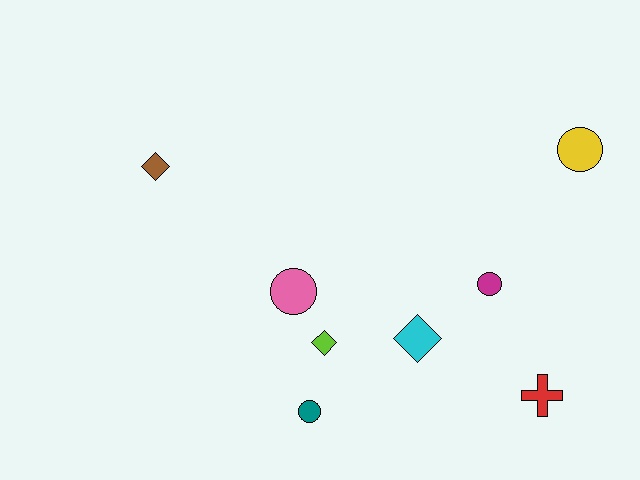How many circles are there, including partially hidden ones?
There are 4 circles.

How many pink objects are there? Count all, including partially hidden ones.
There is 1 pink object.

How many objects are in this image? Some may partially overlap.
There are 8 objects.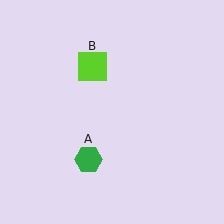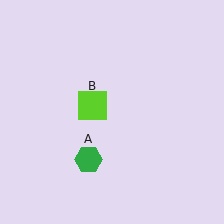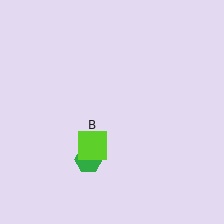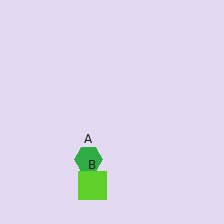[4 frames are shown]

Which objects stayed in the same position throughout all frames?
Green hexagon (object A) remained stationary.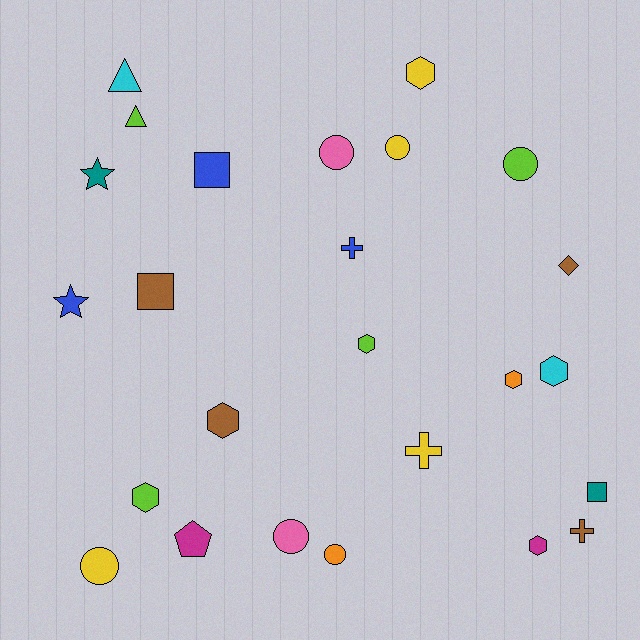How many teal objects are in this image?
There are 2 teal objects.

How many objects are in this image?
There are 25 objects.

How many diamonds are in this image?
There is 1 diamond.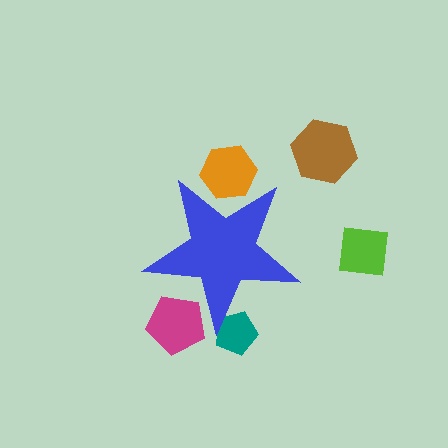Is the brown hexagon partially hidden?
No, the brown hexagon is fully visible.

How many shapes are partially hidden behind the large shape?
3 shapes are partially hidden.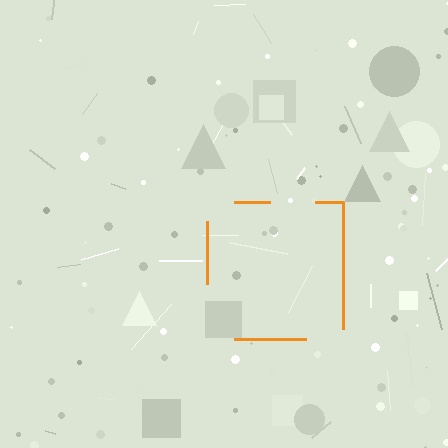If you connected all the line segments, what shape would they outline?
They would outline a square.